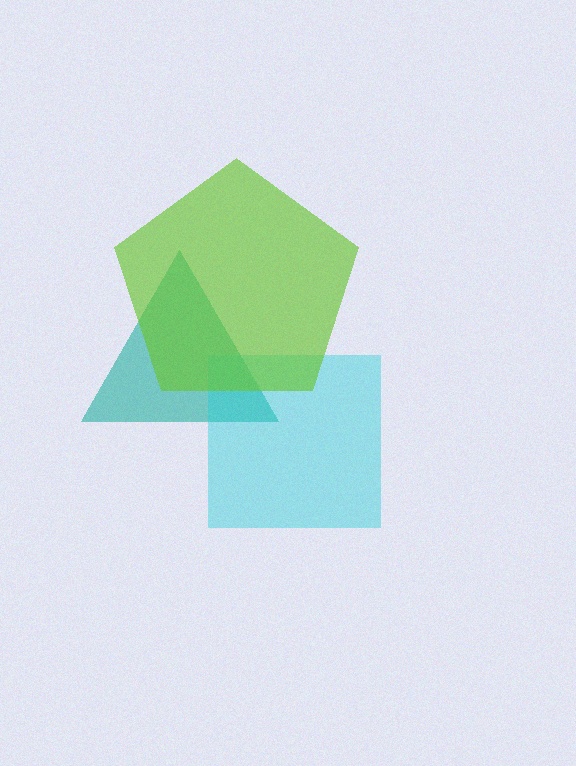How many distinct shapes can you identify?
There are 3 distinct shapes: a teal triangle, a cyan square, a lime pentagon.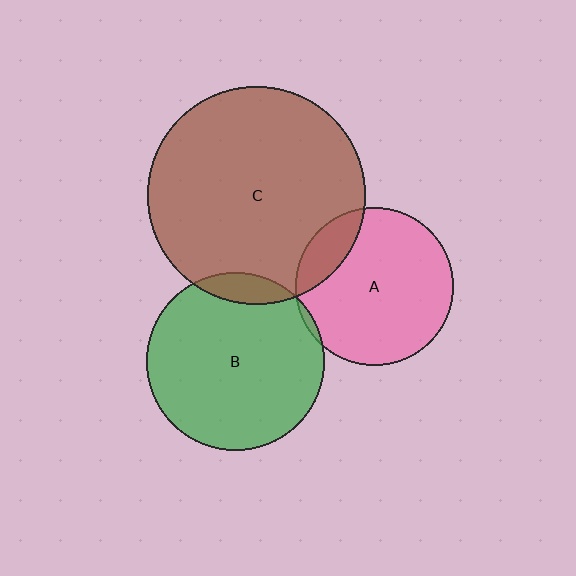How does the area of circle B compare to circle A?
Approximately 1.3 times.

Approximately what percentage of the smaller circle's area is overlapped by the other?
Approximately 15%.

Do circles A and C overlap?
Yes.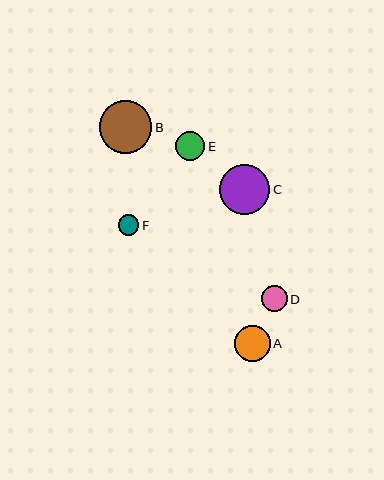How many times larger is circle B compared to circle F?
Circle B is approximately 2.5 times the size of circle F.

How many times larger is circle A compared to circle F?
Circle A is approximately 1.7 times the size of circle F.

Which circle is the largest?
Circle B is the largest with a size of approximately 53 pixels.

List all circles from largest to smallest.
From largest to smallest: B, C, A, E, D, F.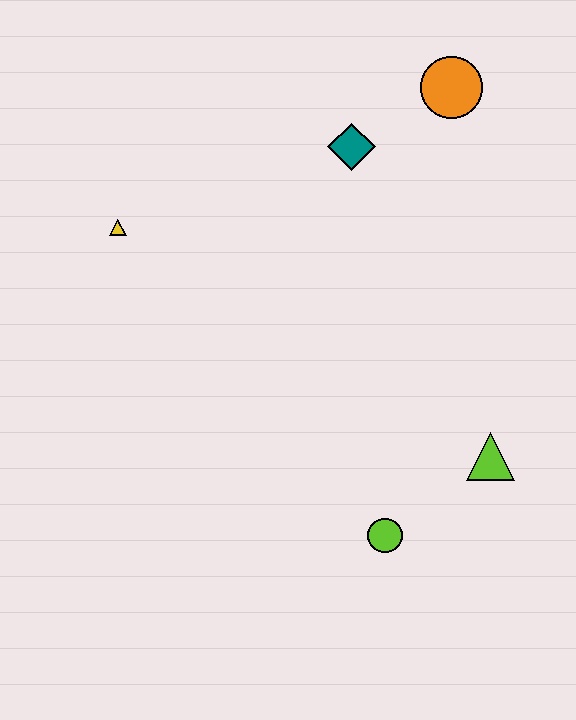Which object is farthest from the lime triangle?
The yellow triangle is farthest from the lime triangle.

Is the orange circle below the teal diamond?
No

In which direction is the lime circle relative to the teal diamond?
The lime circle is below the teal diamond.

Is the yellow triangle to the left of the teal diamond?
Yes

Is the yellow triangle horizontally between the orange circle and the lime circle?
No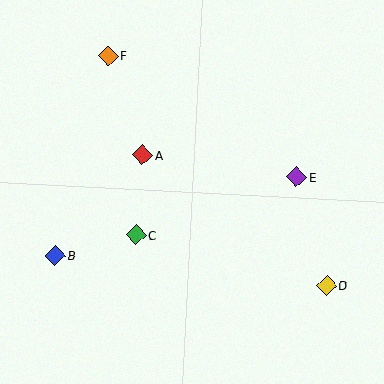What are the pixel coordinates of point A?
Point A is at (142, 155).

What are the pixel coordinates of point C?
Point C is at (136, 235).